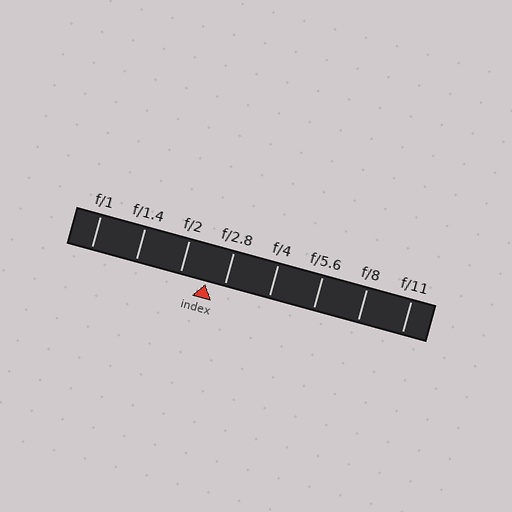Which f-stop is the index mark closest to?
The index mark is closest to f/2.8.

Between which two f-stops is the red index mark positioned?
The index mark is between f/2 and f/2.8.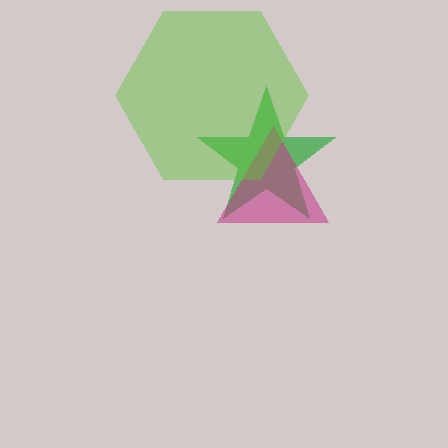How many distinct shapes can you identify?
There are 3 distinct shapes: a green star, a magenta triangle, a lime hexagon.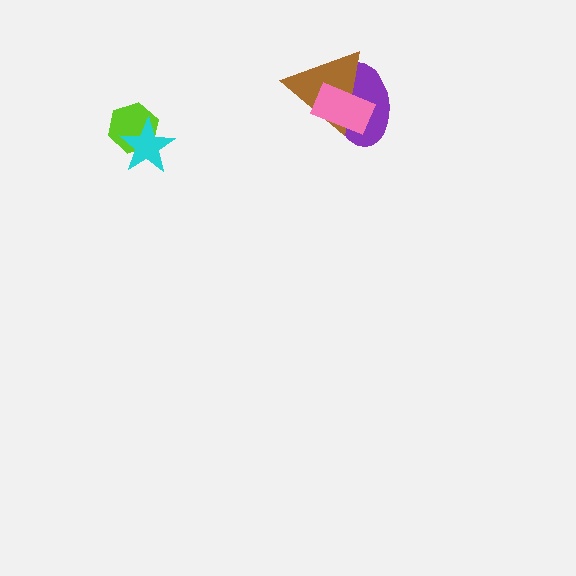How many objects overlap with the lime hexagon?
1 object overlaps with the lime hexagon.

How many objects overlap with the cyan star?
1 object overlaps with the cyan star.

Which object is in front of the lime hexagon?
The cyan star is in front of the lime hexagon.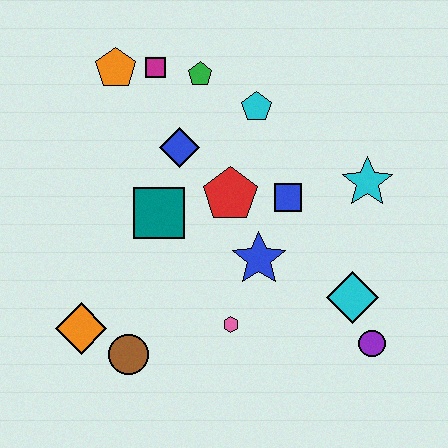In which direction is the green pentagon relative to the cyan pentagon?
The green pentagon is to the left of the cyan pentagon.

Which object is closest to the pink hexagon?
The blue star is closest to the pink hexagon.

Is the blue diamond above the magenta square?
No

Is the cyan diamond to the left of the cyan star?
Yes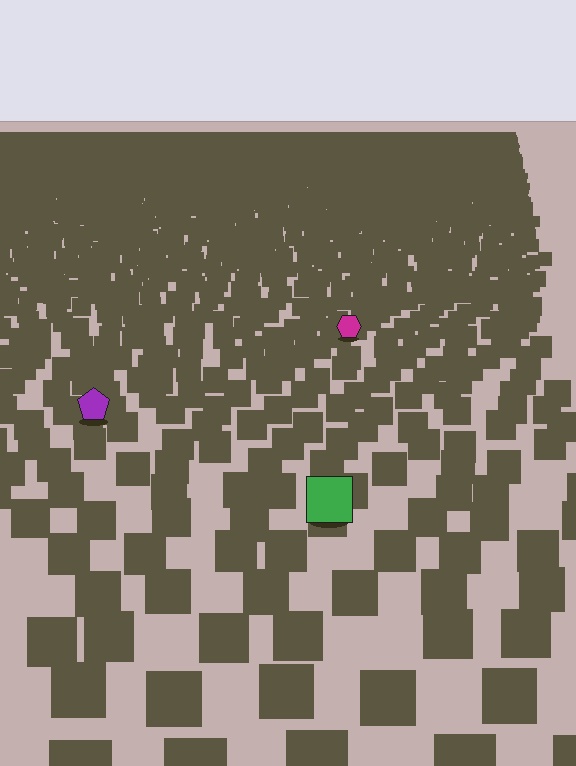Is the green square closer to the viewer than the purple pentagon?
Yes. The green square is closer — you can tell from the texture gradient: the ground texture is coarser near it.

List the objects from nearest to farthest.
From nearest to farthest: the green square, the purple pentagon, the magenta hexagon.